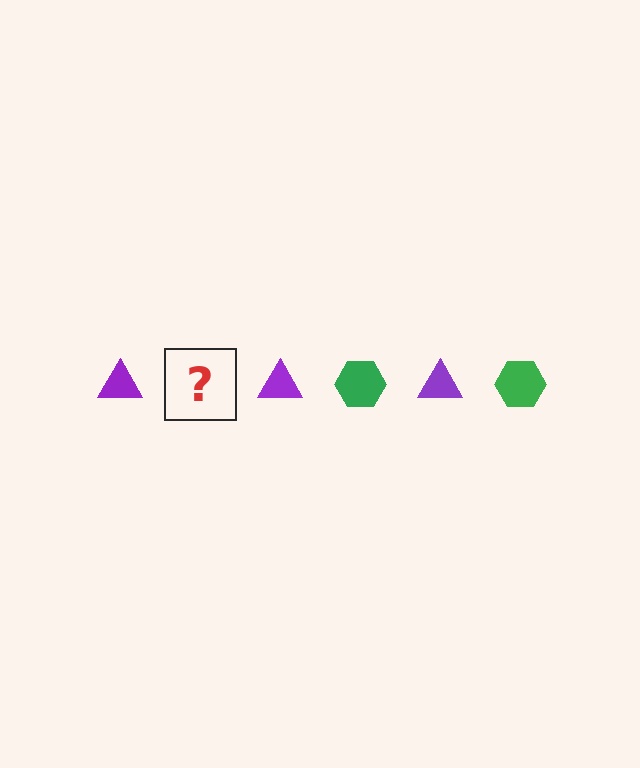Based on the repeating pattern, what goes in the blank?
The blank should be a green hexagon.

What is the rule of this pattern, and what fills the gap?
The rule is that the pattern alternates between purple triangle and green hexagon. The gap should be filled with a green hexagon.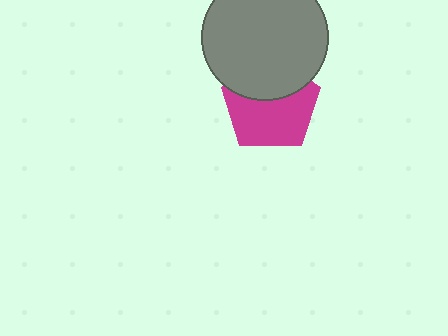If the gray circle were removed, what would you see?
You would see the complete magenta pentagon.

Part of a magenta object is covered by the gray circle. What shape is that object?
It is a pentagon.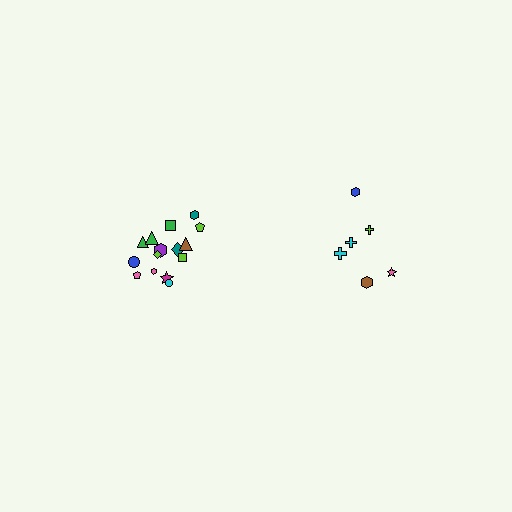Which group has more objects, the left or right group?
The left group.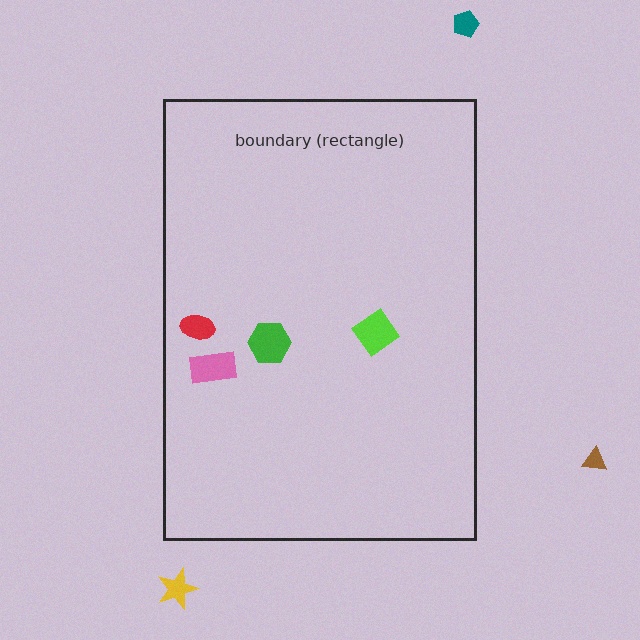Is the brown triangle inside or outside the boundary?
Outside.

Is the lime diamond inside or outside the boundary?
Inside.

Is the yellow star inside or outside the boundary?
Outside.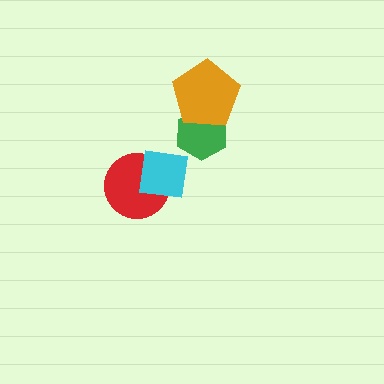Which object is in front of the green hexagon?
The orange pentagon is in front of the green hexagon.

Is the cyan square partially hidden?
No, no other shape covers it.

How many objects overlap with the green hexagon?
1 object overlaps with the green hexagon.